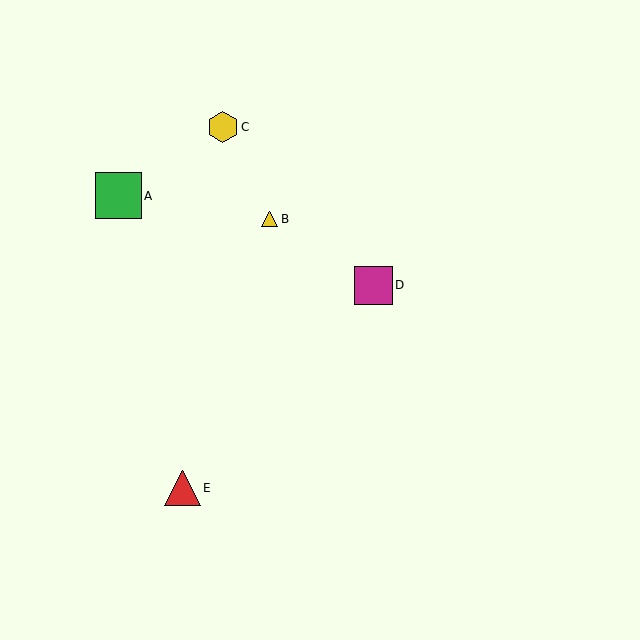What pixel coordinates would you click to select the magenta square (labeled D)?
Click at (373, 285) to select the magenta square D.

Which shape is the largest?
The green square (labeled A) is the largest.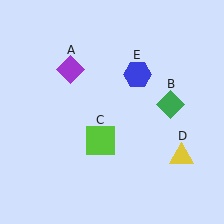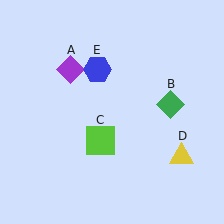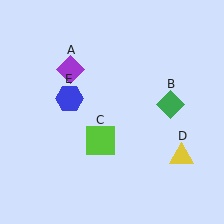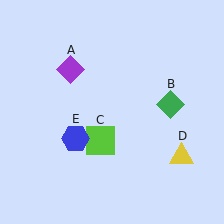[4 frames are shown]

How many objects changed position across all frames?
1 object changed position: blue hexagon (object E).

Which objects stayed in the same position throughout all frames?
Purple diamond (object A) and green diamond (object B) and lime square (object C) and yellow triangle (object D) remained stationary.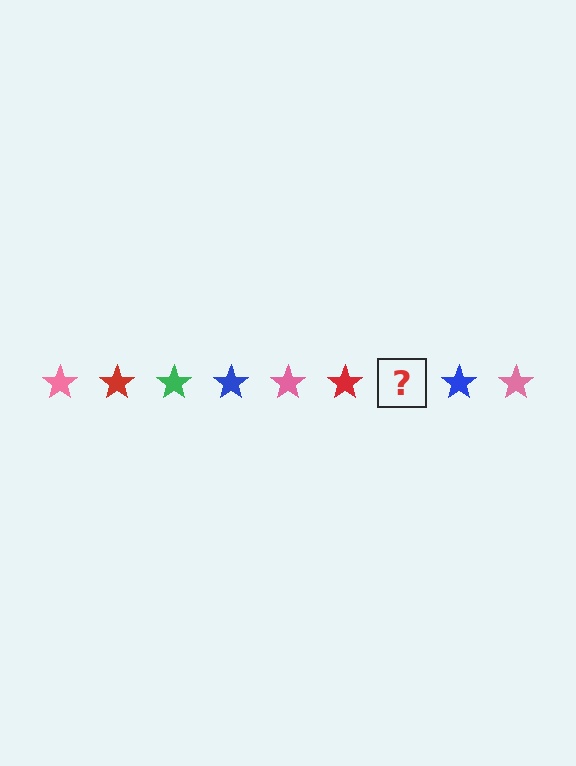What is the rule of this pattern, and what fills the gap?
The rule is that the pattern cycles through pink, red, green, blue stars. The gap should be filled with a green star.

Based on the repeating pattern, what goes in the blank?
The blank should be a green star.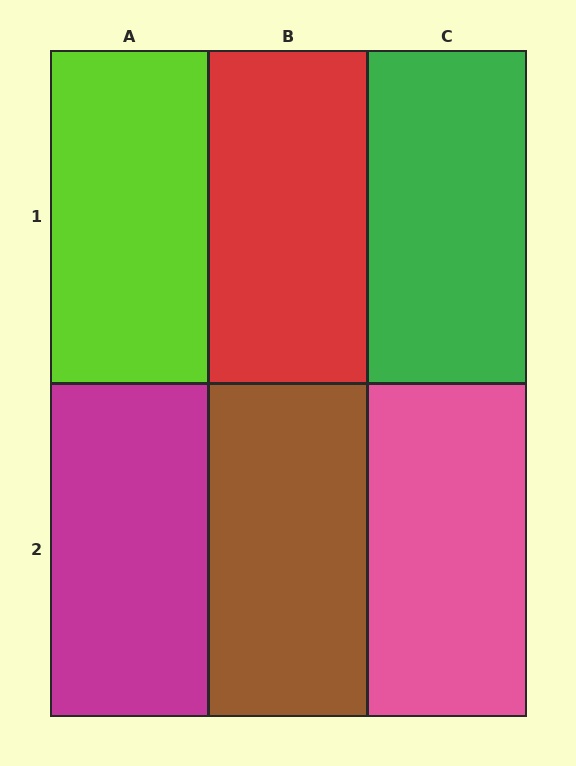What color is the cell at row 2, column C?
Pink.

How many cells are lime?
1 cell is lime.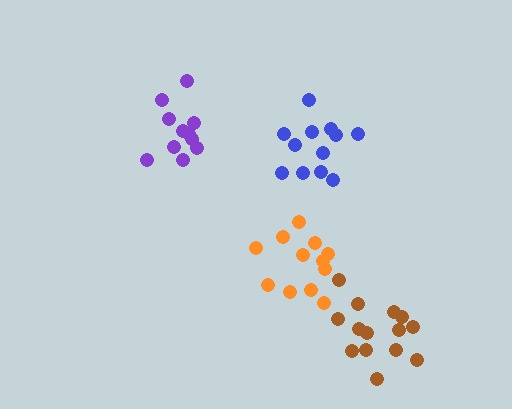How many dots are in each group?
Group 1: 12 dots, Group 2: 11 dots, Group 3: 14 dots, Group 4: 12 dots (49 total).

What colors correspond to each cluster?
The clusters are colored: orange, purple, brown, blue.